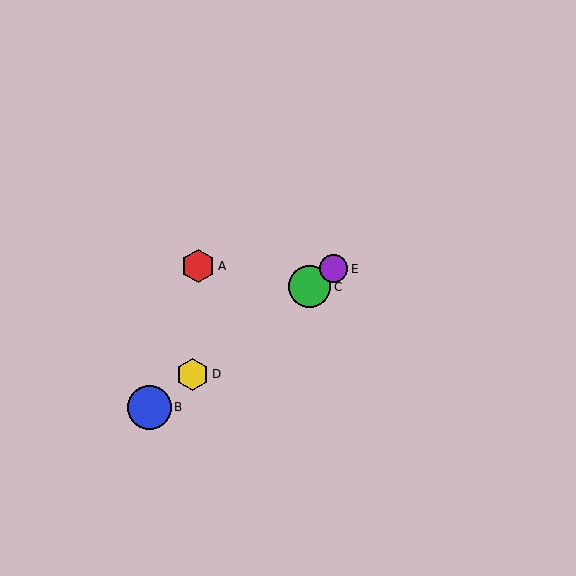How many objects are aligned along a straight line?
4 objects (B, C, D, E) are aligned along a straight line.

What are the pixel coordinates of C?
Object C is at (310, 287).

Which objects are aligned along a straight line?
Objects B, C, D, E are aligned along a straight line.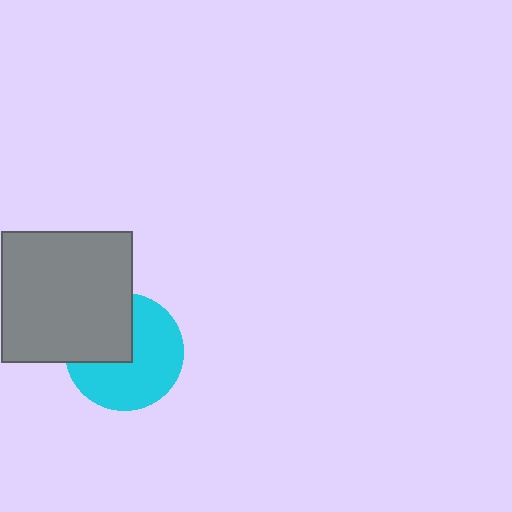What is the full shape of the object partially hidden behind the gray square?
The partially hidden object is a cyan circle.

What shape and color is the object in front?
The object in front is a gray square.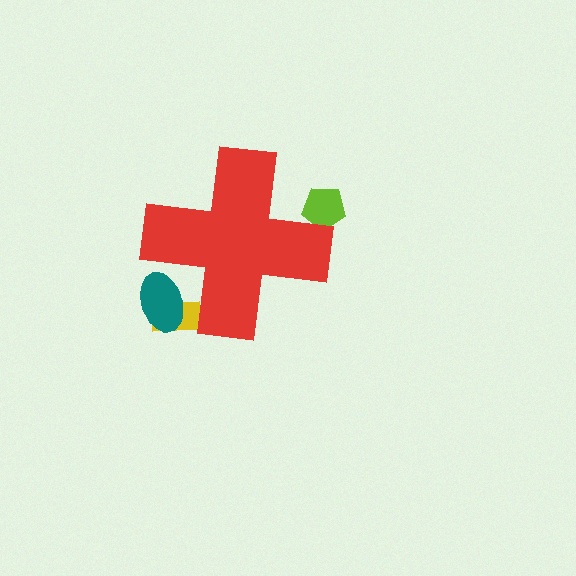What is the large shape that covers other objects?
A red cross.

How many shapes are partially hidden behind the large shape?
3 shapes are partially hidden.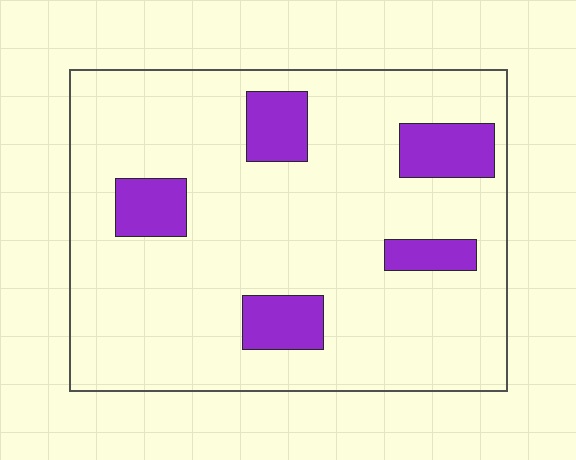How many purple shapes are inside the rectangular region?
5.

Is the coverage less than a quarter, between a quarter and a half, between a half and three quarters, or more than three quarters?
Less than a quarter.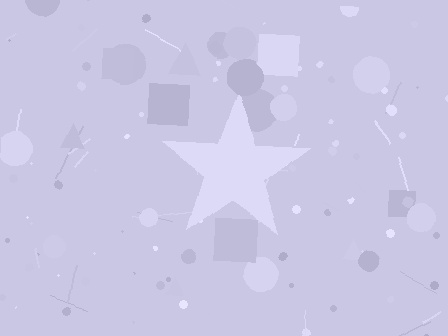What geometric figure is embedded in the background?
A star is embedded in the background.